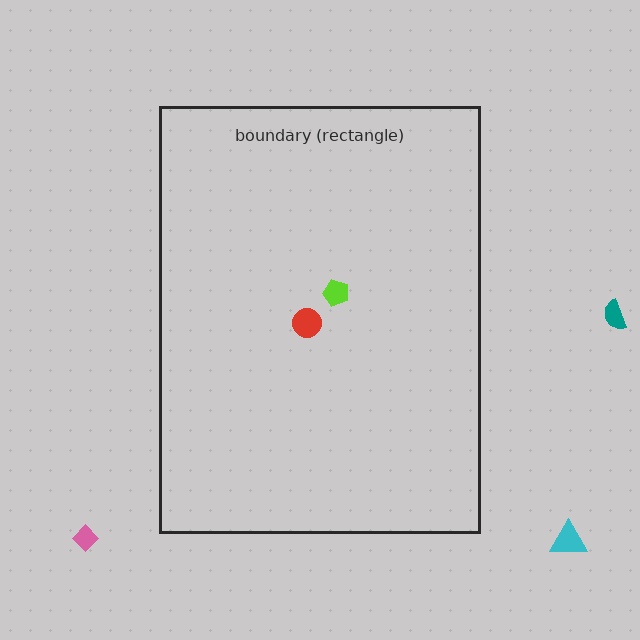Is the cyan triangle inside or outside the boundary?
Outside.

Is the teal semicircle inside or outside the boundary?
Outside.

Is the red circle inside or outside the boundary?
Inside.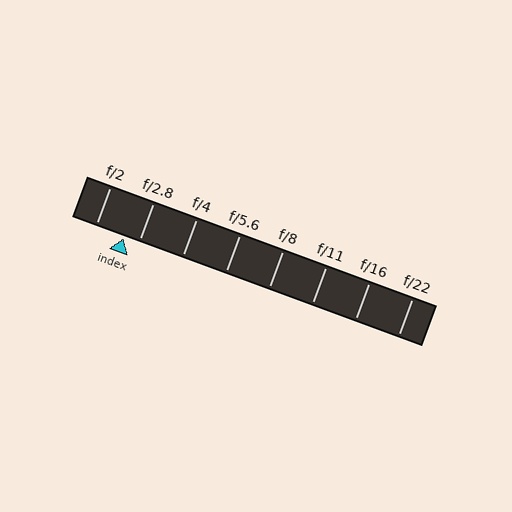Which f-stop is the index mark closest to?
The index mark is closest to f/2.8.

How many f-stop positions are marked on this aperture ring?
There are 8 f-stop positions marked.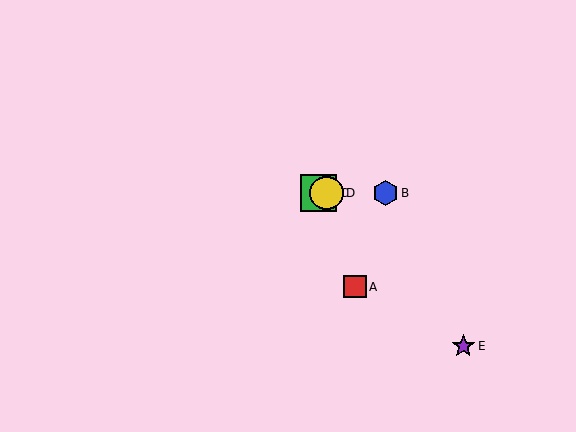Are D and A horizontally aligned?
No, D is at y≈193 and A is at y≈287.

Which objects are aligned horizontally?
Objects B, C, D are aligned horizontally.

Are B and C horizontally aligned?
Yes, both are at y≈193.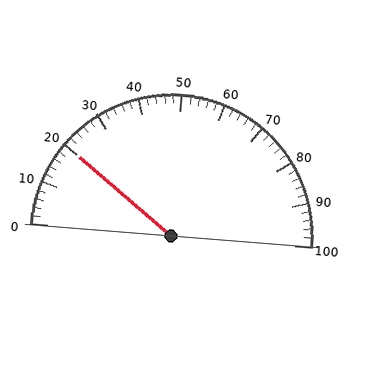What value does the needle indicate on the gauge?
The needle indicates approximately 20.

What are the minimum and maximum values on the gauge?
The gauge ranges from 0 to 100.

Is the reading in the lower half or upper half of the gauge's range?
The reading is in the lower half of the range (0 to 100).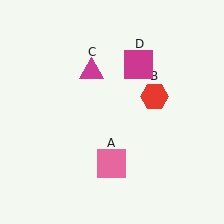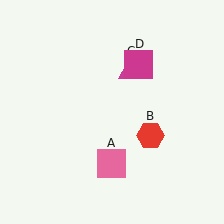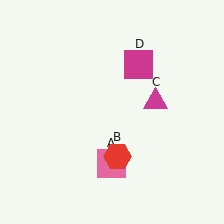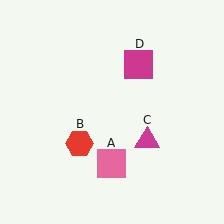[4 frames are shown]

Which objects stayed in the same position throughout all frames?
Pink square (object A) and magenta square (object D) remained stationary.